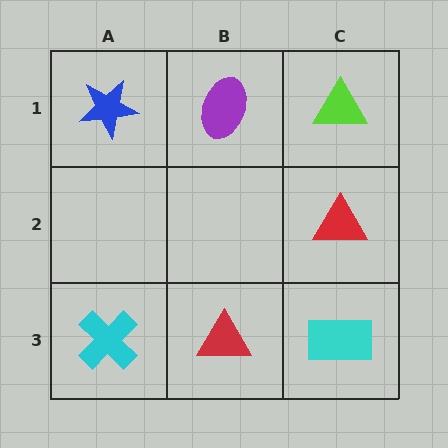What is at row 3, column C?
A cyan rectangle.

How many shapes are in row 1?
3 shapes.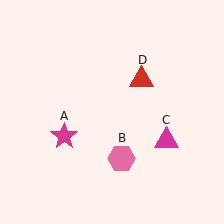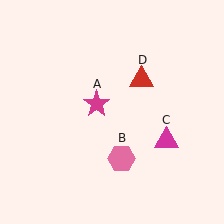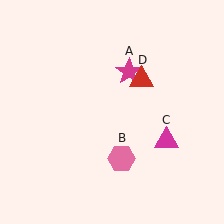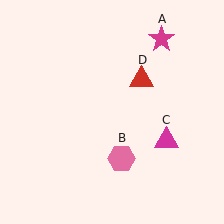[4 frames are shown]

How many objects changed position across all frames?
1 object changed position: magenta star (object A).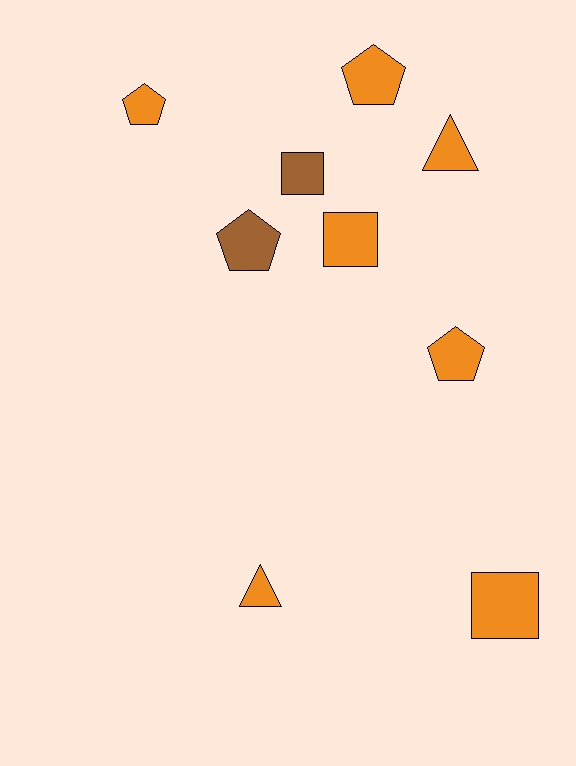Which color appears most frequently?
Orange, with 7 objects.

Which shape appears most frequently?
Pentagon, with 4 objects.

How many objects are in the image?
There are 9 objects.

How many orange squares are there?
There are 2 orange squares.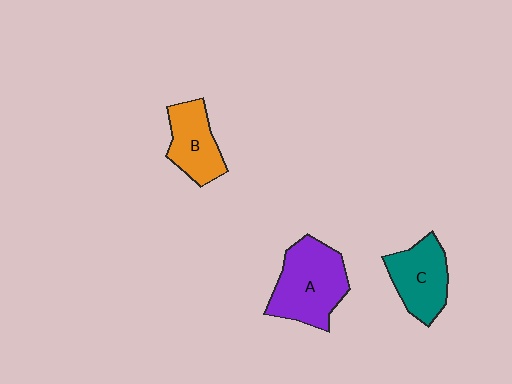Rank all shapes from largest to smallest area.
From largest to smallest: A (purple), C (teal), B (orange).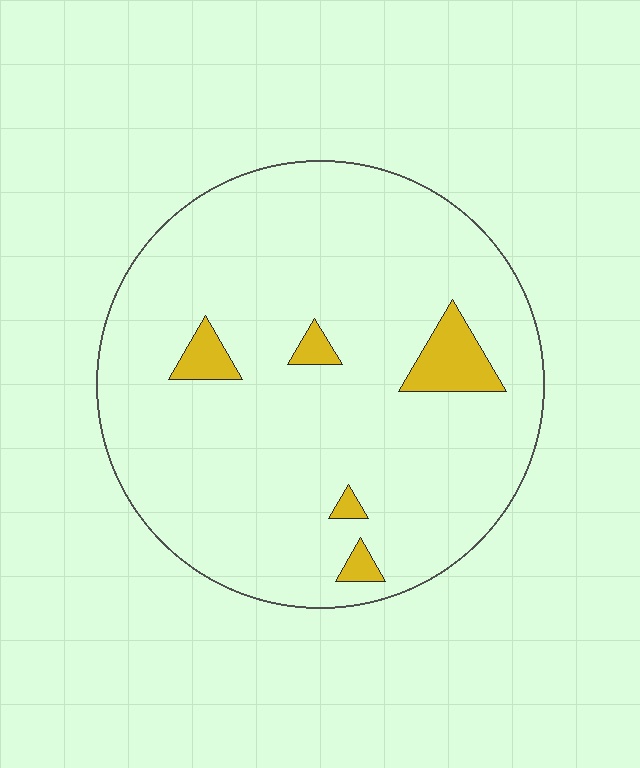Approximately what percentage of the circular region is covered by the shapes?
Approximately 5%.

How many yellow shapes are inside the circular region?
5.